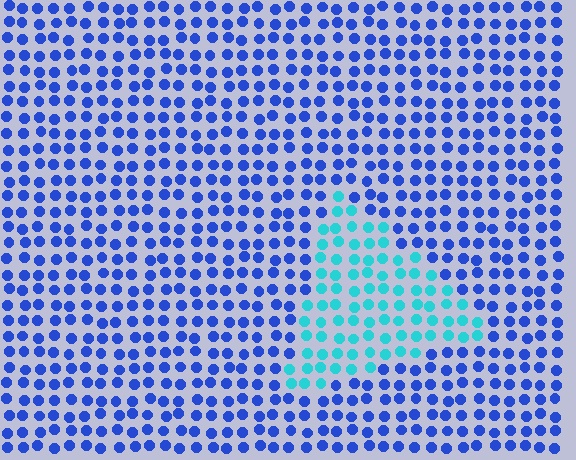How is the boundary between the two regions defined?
The boundary is defined purely by a slight shift in hue (about 47 degrees). Spacing, size, and orientation are identical on both sides.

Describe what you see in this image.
The image is filled with small blue elements in a uniform arrangement. A triangle-shaped region is visible where the elements are tinted to a slightly different hue, forming a subtle color boundary.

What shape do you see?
I see a triangle.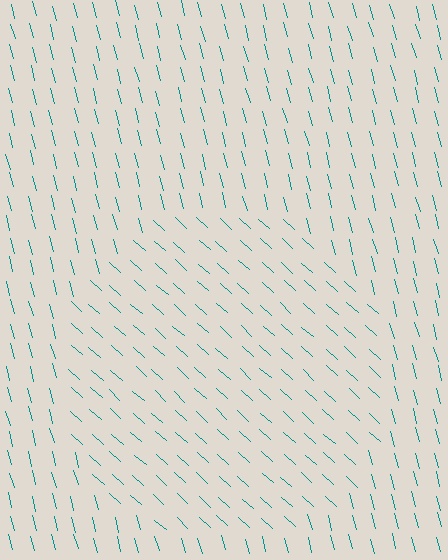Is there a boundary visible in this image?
Yes, there is a texture boundary formed by a change in line orientation.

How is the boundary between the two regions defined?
The boundary is defined purely by a change in line orientation (approximately 33 degrees difference). All lines are the same color and thickness.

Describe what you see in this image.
The image is filled with small teal line segments. A circle region in the image has lines oriented differently from the surrounding lines, creating a visible texture boundary.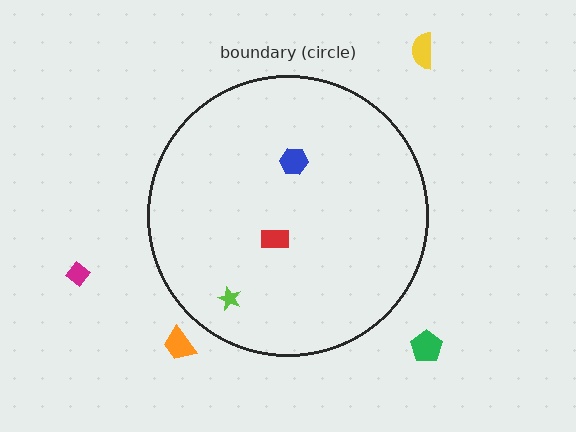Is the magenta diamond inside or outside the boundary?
Outside.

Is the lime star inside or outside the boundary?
Inside.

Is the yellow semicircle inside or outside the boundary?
Outside.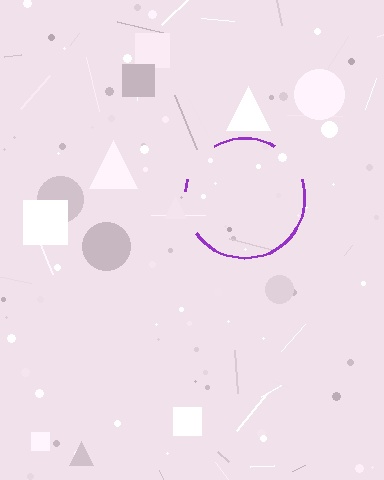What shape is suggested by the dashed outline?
The dashed outline suggests a circle.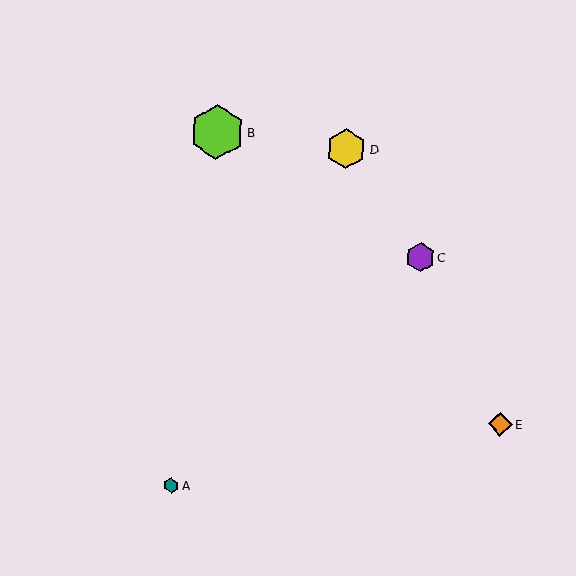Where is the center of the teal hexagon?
The center of the teal hexagon is at (171, 486).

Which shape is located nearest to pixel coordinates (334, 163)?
The yellow hexagon (labeled D) at (346, 149) is nearest to that location.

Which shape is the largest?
The lime hexagon (labeled B) is the largest.